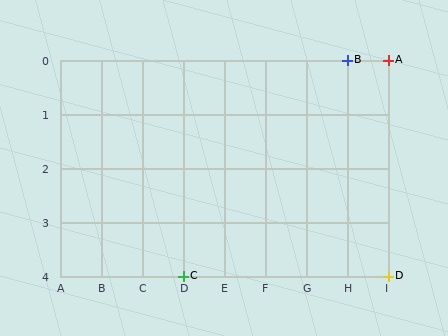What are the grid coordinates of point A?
Point A is at grid coordinates (I, 0).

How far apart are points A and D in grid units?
Points A and D are 4 rows apart.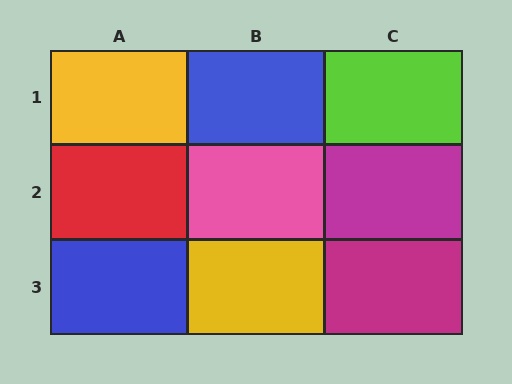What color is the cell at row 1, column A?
Yellow.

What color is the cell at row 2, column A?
Red.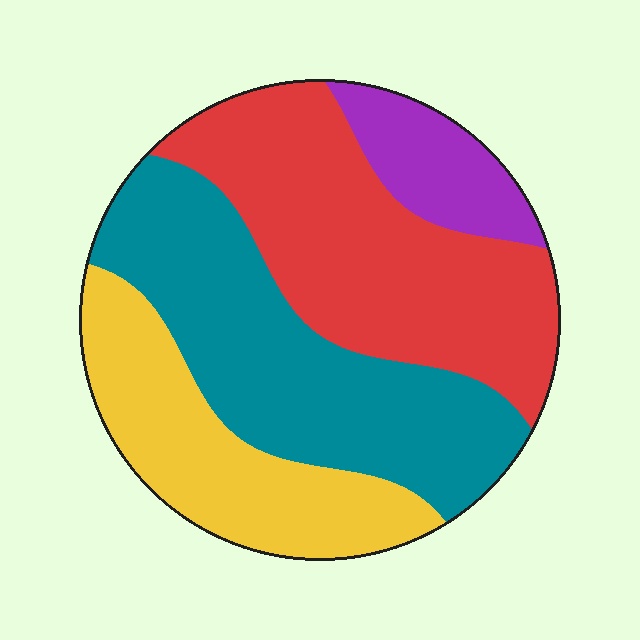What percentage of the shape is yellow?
Yellow covers 22% of the shape.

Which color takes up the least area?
Purple, at roughly 10%.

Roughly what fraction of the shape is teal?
Teal takes up about one third (1/3) of the shape.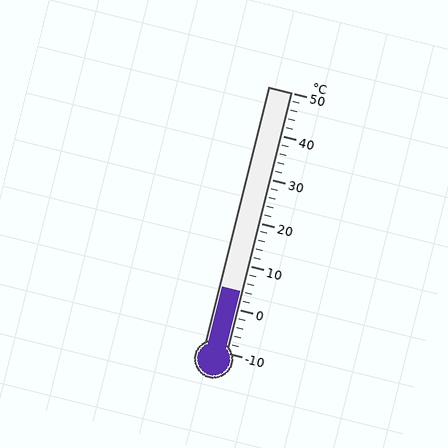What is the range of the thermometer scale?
The thermometer scale ranges from -10°C to 50°C.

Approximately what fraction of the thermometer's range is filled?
The thermometer is filled to approximately 25% of its range.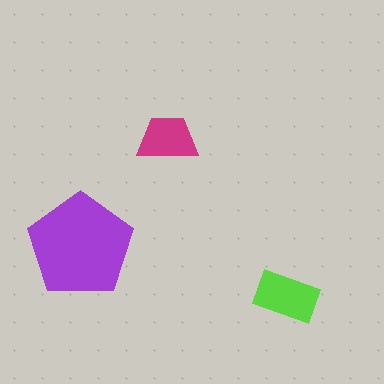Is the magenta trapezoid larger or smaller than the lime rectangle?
Smaller.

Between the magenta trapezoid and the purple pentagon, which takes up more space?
The purple pentagon.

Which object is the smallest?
The magenta trapezoid.